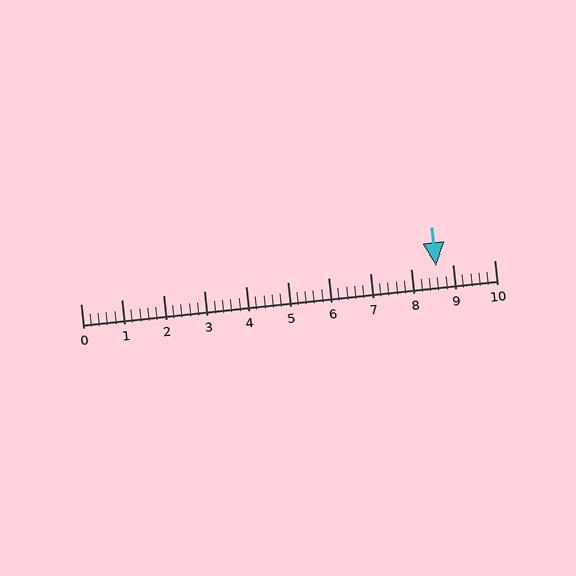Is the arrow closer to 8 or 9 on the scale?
The arrow is closer to 9.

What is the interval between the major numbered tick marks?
The major tick marks are spaced 1 units apart.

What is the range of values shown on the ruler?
The ruler shows values from 0 to 10.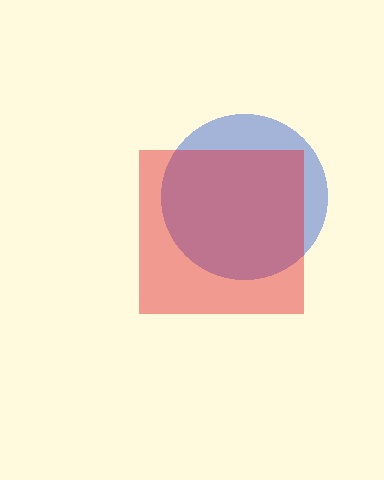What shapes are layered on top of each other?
The layered shapes are: a blue circle, a red square.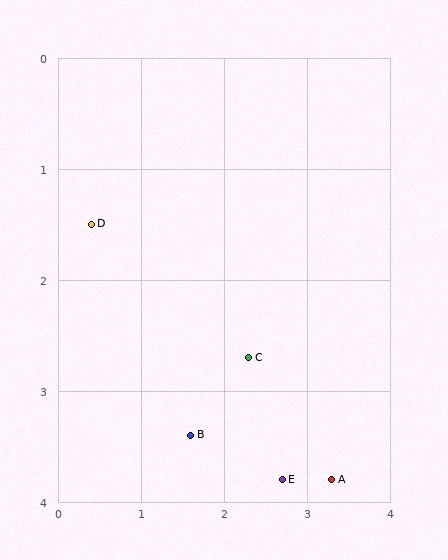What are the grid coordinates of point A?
Point A is at approximately (3.3, 3.8).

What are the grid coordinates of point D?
Point D is at approximately (0.4, 1.5).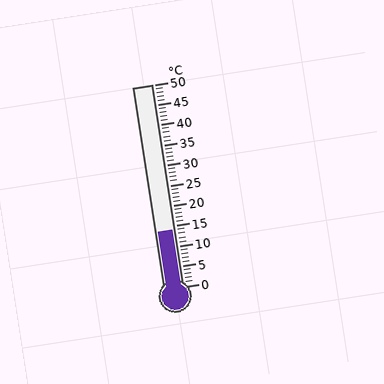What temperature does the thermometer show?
The thermometer shows approximately 14°C.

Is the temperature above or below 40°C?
The temperature is below 40°C.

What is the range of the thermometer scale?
The thermometer scale ranges from 0°C to 50°C.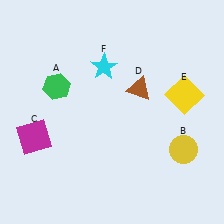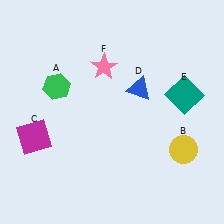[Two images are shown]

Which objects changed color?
D changed from brown to blue. E changed from yellow to teal. F changed from cyan to pink.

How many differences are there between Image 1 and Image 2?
There are 3 differences between the two images.